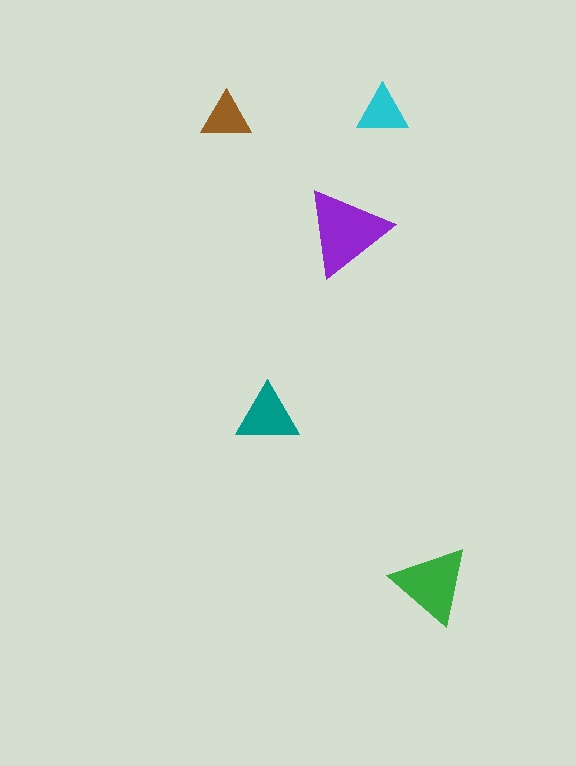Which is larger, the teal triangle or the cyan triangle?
The teal one.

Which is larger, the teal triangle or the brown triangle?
The teal one.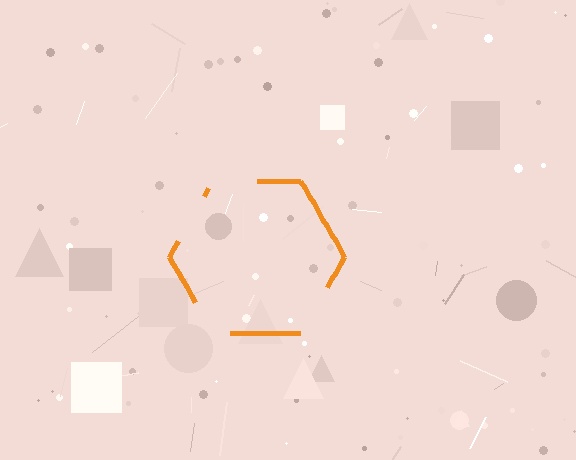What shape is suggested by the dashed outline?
The dashed outline suggests a hexagon.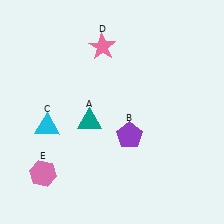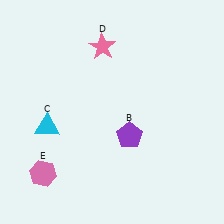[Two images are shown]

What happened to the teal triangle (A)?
The teal triangle (A) was removed in Image 2. It was in the bottom-left area of Image 1.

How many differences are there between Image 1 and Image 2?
There is 1 difference between the two images.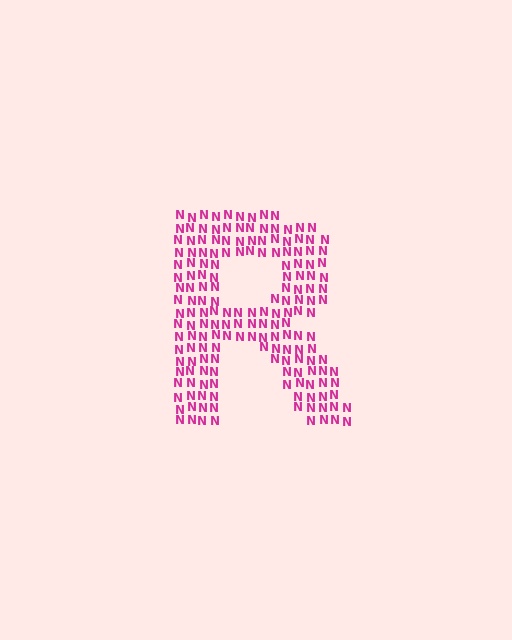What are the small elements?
The small elements are letter N's.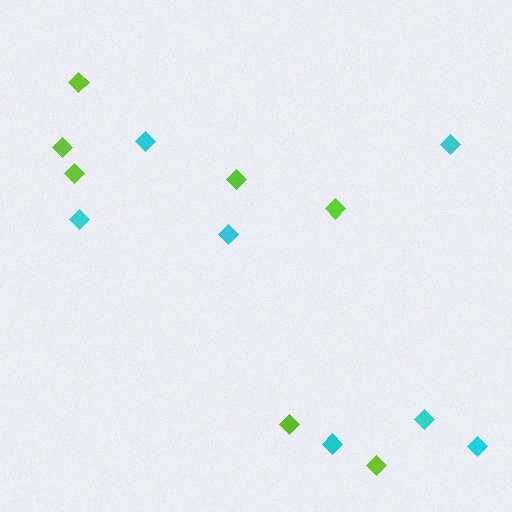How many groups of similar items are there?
There are 2 groups: one group of cyan diamonds (7) and one group of lime diamonds (7).